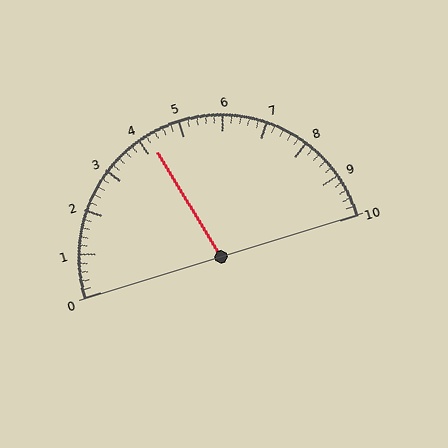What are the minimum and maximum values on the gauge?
The gauge ranges from 0 to 10.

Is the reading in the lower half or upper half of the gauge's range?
The reading is in the lower half of the range (0 to 10).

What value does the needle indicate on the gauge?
The needle indicates approximately 4.2.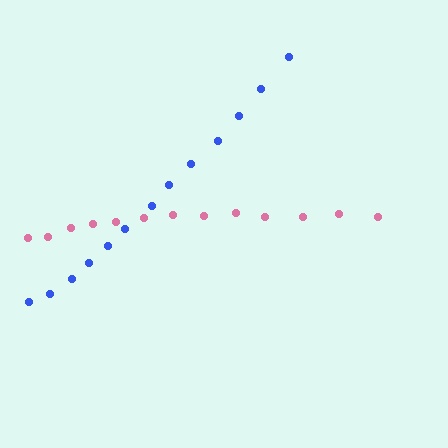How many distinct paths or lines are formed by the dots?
There are 2 distinct paths.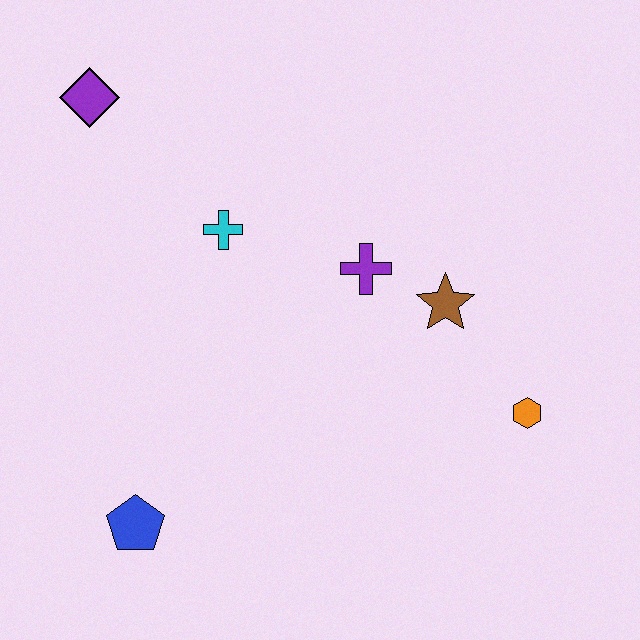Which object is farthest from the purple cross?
The blue pentagon is farthest from the purple cross.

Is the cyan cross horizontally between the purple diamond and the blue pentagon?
No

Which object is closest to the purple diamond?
The cyan cross is closest to the purple diamond.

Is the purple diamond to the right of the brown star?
No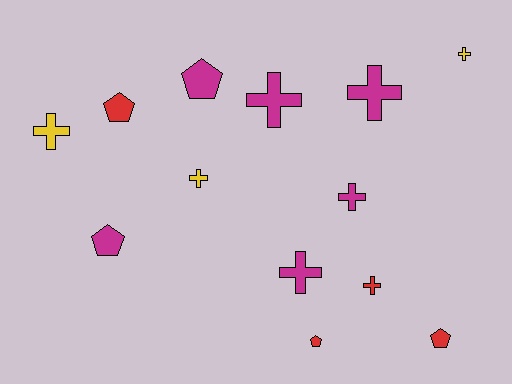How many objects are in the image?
There are 13 objects.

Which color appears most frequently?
Magenta, with 6 objects.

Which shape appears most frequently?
Cross, with 8 objects.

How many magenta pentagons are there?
There are 2 magenta pentagons.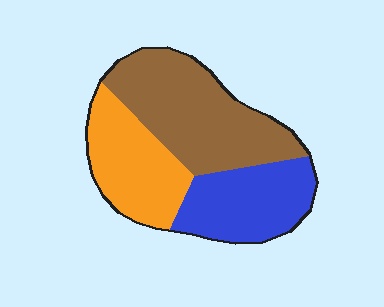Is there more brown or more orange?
Brown.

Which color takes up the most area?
Brown, at roughly 45%.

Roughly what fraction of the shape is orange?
Orange takes up about one quarter (1/4) of the shape.